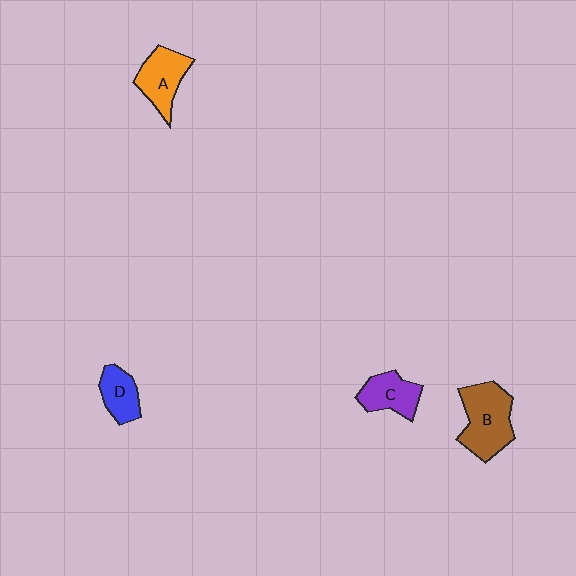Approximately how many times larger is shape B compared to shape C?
Approximately 1.5 times.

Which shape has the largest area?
Shape B (brown).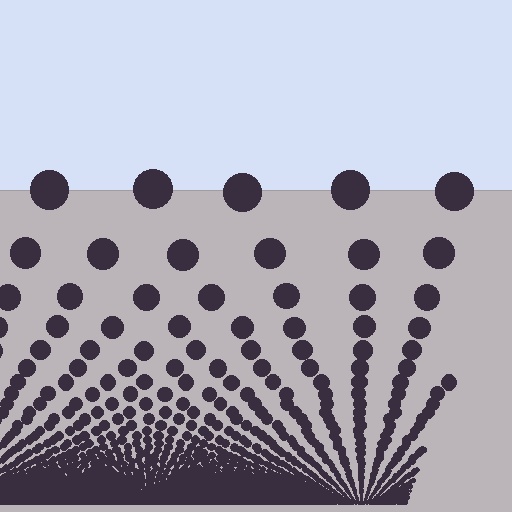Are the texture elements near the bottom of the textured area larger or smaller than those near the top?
Smaller. The gradient is inverted — elements near the bottom are smaller and denser.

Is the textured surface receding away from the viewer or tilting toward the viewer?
The surface appears to tilt toward the viewer. Texture elements get larger and sparser toward the top.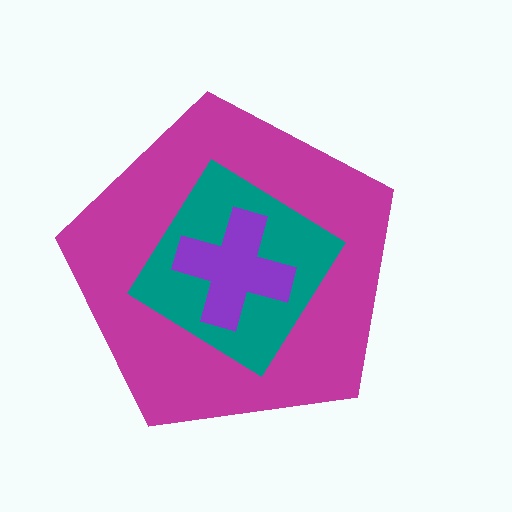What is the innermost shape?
The purple cross.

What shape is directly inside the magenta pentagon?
The teal diamond.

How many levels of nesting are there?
3.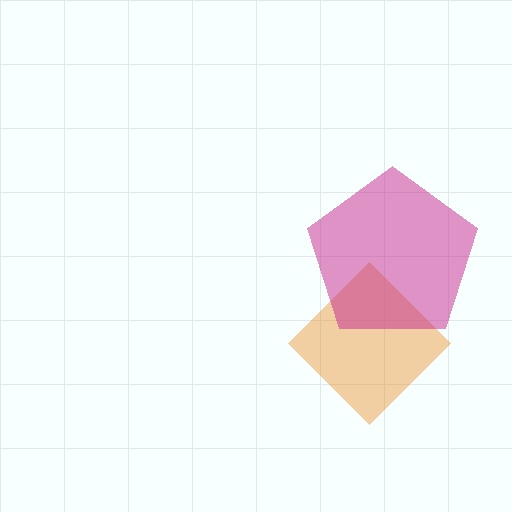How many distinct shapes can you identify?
There are 2 distinct shapes: an orange diamond, a magenta pentagon.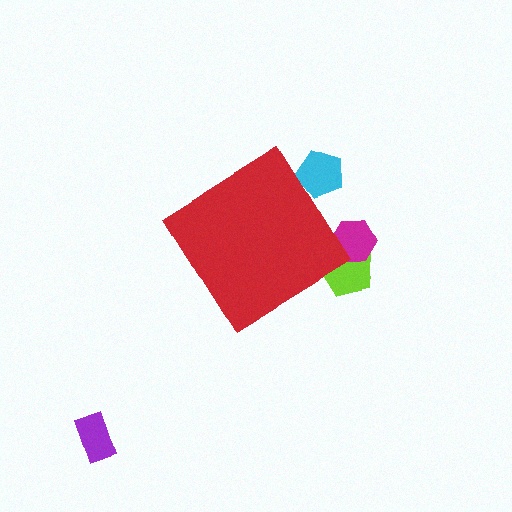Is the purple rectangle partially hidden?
No, the purple rectangle is fully visible.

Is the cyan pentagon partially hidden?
Yes, the cyan pentagon is partially hidden behind the red diamond.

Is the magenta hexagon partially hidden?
Yes, the magenta hexagon is partially hidden behind the red diamond.